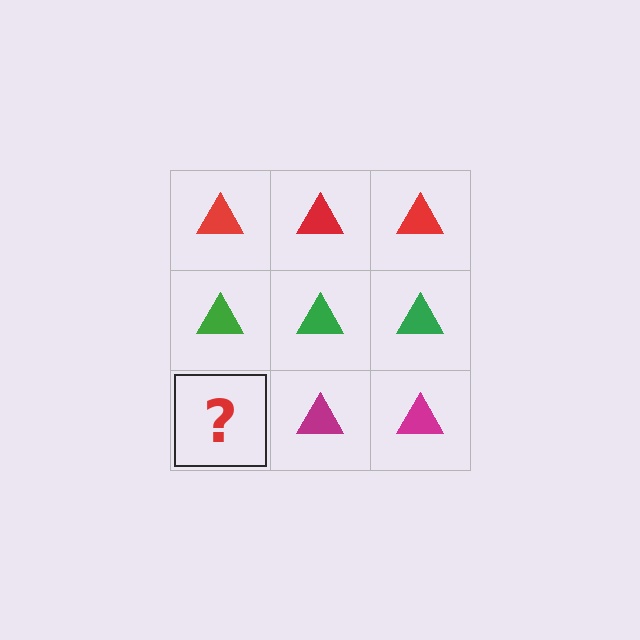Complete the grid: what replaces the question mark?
The question mark should be replaced with a magenta triangle.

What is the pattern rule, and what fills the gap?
The rule is that each row has a consistent color. The gap should be filled with a magenta triangle.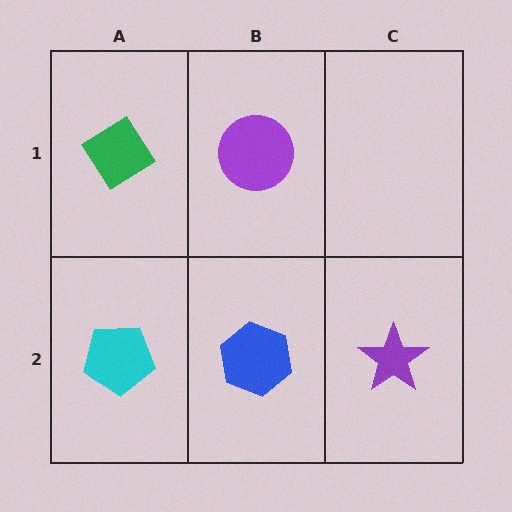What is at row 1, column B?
A purple circle.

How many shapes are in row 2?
3 shapes.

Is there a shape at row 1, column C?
No, that cell is empty.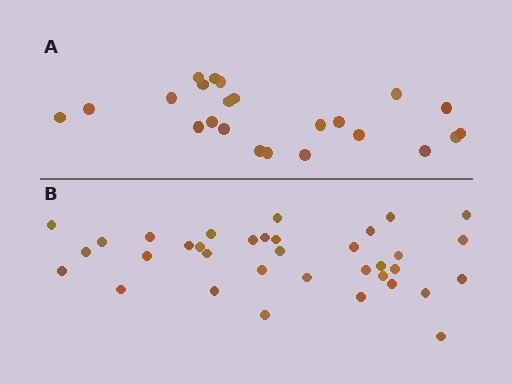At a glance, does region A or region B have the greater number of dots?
Region B (the bottom region) has more dots.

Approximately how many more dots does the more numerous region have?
Region B has roughly 12 or so more dots than region A.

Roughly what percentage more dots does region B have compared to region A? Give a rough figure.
About 50% more.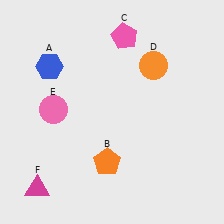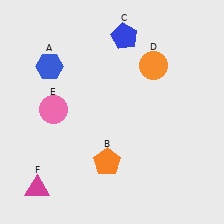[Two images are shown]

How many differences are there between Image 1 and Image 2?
There is 1 difference between the two images.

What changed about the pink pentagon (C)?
In Image 1, C is pink. In Image 2, it changed to blue.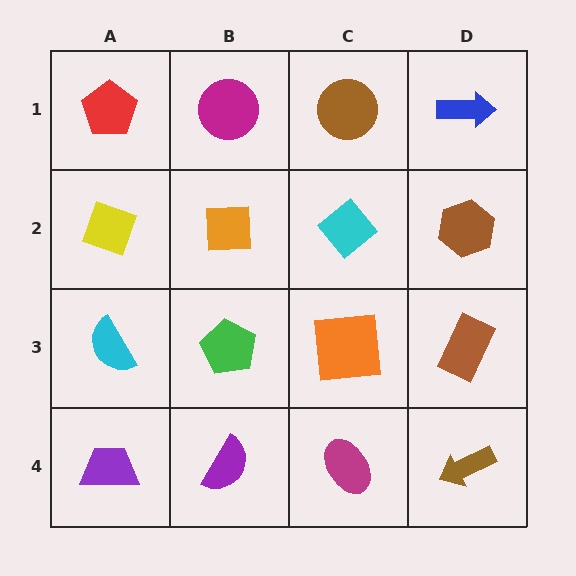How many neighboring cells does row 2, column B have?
4.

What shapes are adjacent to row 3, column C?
A cyan diamond (row 2, column C), a magenta ellipse (row 4, column C), a green pentagon (row 3, column B), a brown rectangle (row 3, column D).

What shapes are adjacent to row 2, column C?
A brown circle (row 1, column C), an orange square (row 3, column C), an orange square (row 2, column B), a brown hexagon (row 2, column D).